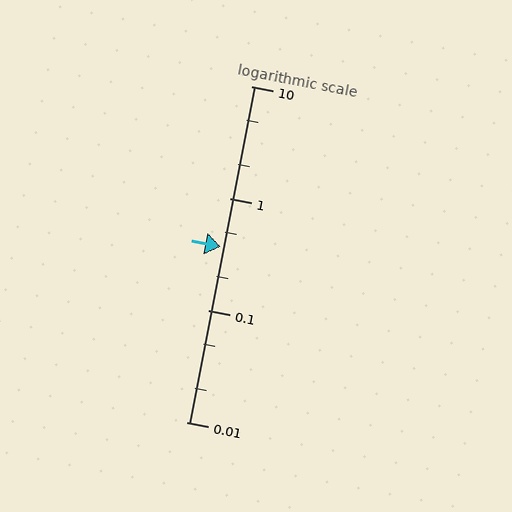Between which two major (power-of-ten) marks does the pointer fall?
The pointer is between 0.1 and 1.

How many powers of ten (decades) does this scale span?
The scale spans 3 decades, from 0.01 to 10.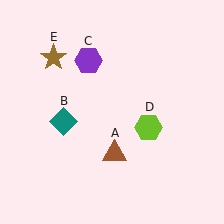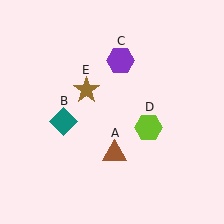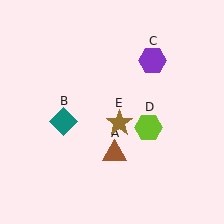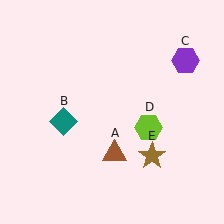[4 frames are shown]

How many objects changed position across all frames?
2 objects changed position: purple hexagon (object C), brown star (object E).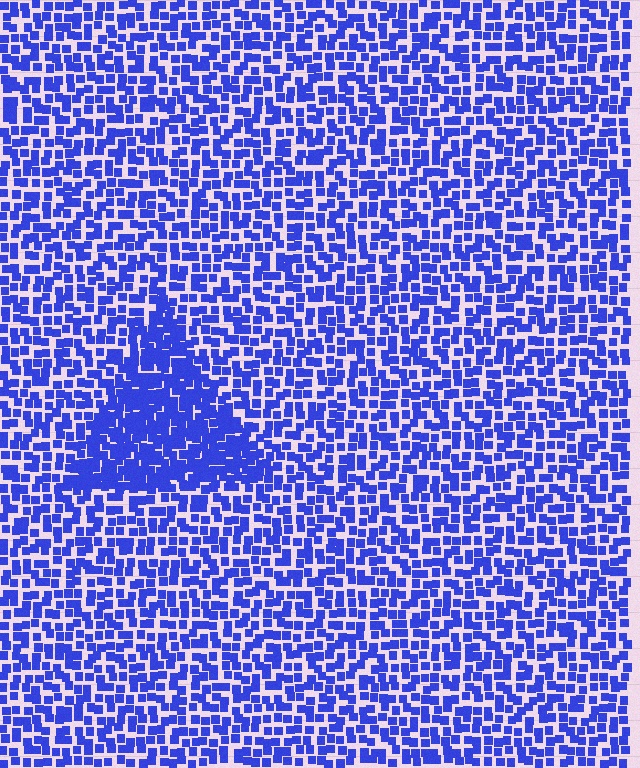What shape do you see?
I see a triangle.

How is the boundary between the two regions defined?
The boundary is defined by a change in element density (approximately 1.8x ratio). All elements are the same color, size, and shape.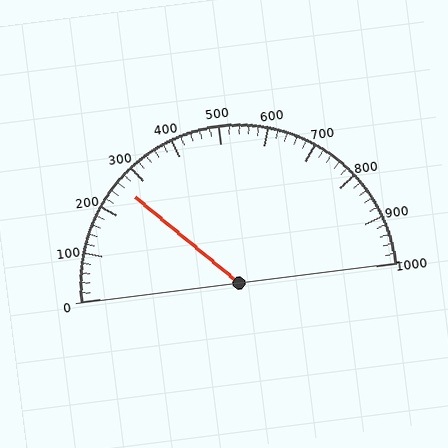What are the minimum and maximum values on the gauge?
The gauge ranges from 0 to 1000.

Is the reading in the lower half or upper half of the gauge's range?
The reading is in the lower half of the range (0 to 1000).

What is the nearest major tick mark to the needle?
The nearest major tick mark is 300.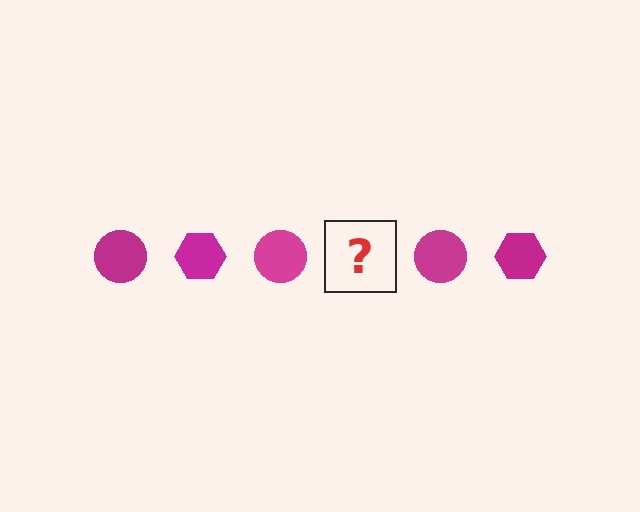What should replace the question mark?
The question mark should be replaced with a magenta hexagon.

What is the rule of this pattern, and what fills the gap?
The rule is that the pattern cycles through circle, hexagon shapes in magenta. The gap should be filled with a magenta hexagon.